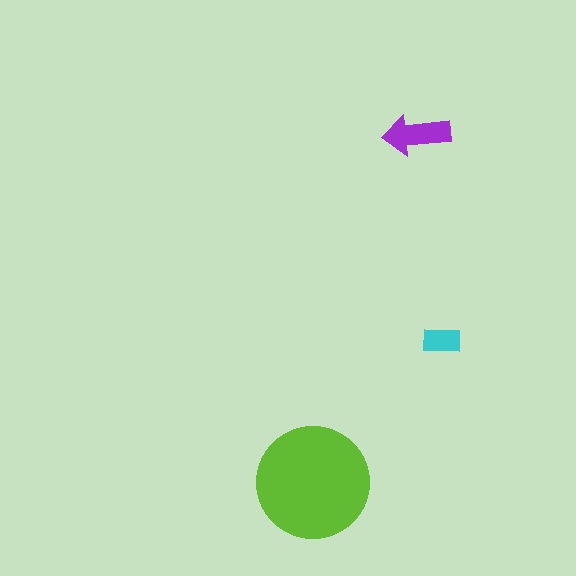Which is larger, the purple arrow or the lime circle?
The lime circle.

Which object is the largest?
The lime circle.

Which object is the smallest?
The cyan rectangle.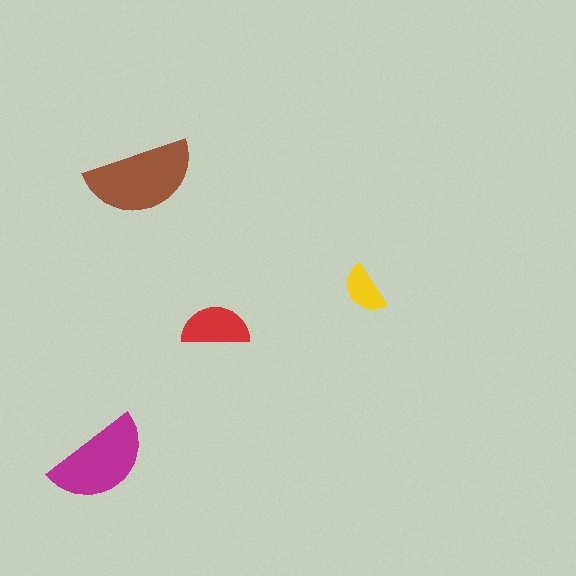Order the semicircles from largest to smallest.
the brown one, the magenta one, the red one, the yellow one.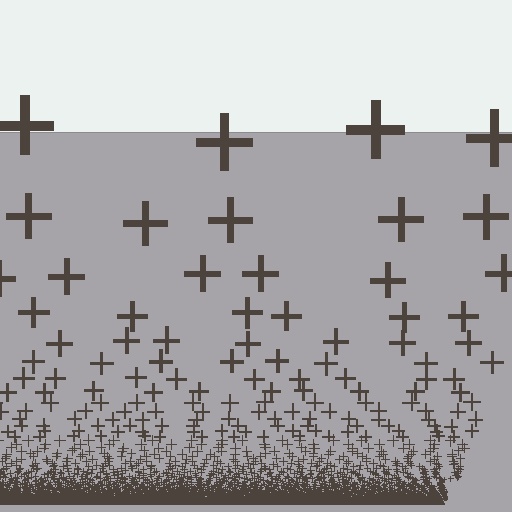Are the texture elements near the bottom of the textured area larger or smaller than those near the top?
Smaller. The gradient is inverted — elements near the bottom are smaller and denser.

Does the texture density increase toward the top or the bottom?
Density increases toward the bottom.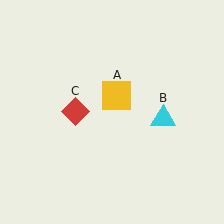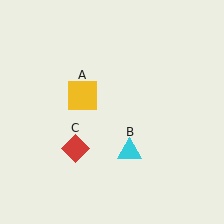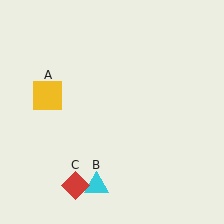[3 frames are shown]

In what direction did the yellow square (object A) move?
The yellow square (object A) moved left.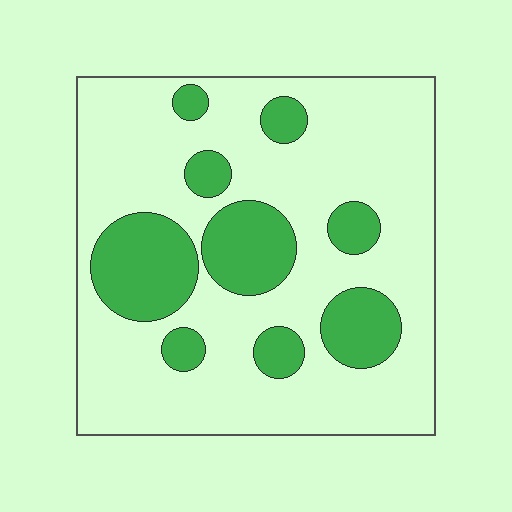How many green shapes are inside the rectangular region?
9.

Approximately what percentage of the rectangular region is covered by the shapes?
Approximately 25%.